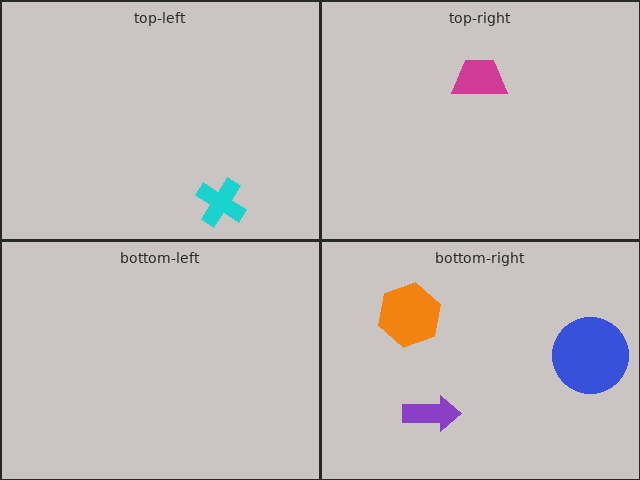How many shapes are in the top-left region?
1.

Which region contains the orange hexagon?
The bottom-right region.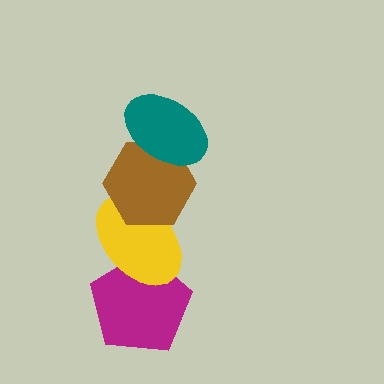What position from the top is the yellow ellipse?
The yellow ellipse is 3rd from the top.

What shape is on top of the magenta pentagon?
The yellow ellipse is on top of the magenta pentagon.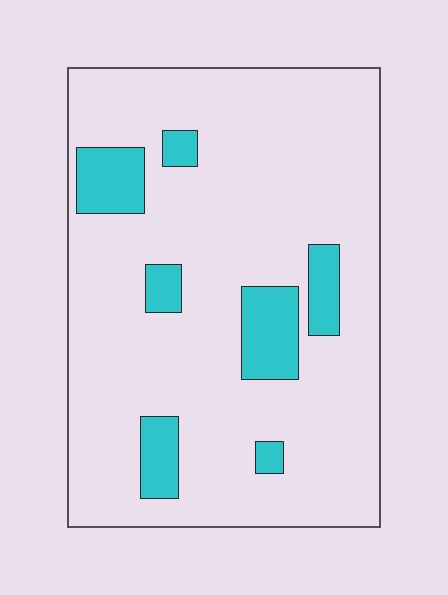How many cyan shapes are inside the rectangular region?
7.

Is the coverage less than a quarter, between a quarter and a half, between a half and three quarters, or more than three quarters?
Less than a quarter.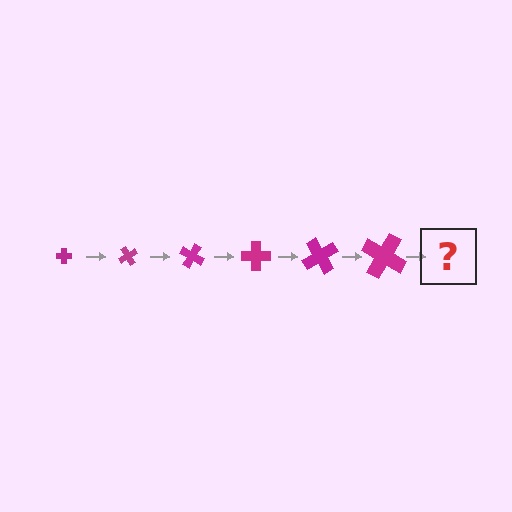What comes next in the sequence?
The next element should be a cross, larger than the previous one and rotated 360 degrees from the start.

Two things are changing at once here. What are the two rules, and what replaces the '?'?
The two rules are that the cross grows larger each step and it rotates 60 degrees each step. The '?' should be a cross, larger than the previous one and rotated 360 degrees from the start.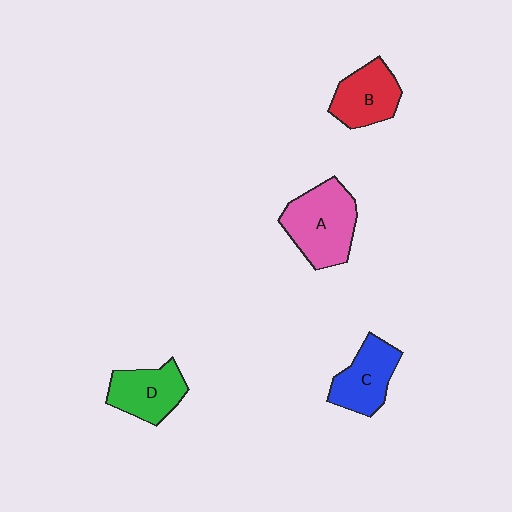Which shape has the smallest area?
Shape B (red).